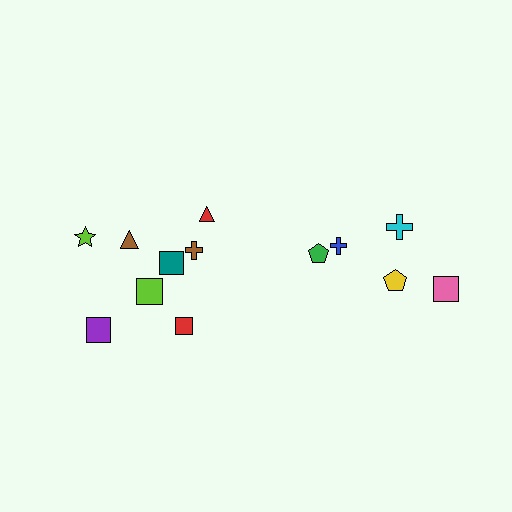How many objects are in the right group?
There are 5 objects.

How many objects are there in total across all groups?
There are 13 objects.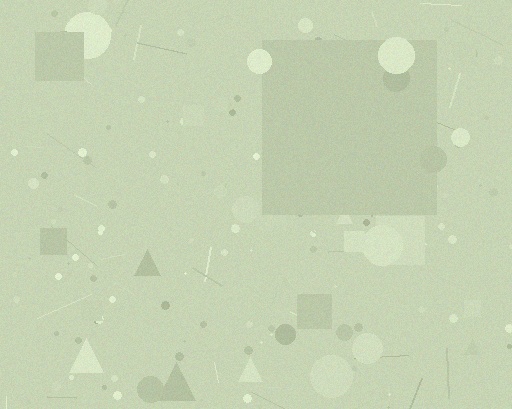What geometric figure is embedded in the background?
A square is embedded in the background.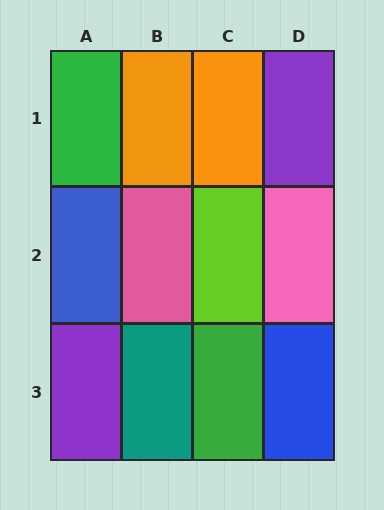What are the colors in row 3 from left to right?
Purple, teal, green, blue.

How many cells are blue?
2 cells are blue.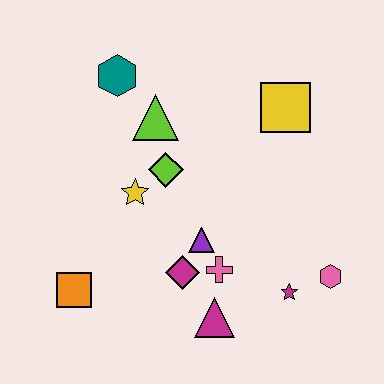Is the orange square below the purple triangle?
Yes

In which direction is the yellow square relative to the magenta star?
The yellow square is above the magenta star.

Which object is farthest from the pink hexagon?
The teal hexagon is farthest from the pink hexagon.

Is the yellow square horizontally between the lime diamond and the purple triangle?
No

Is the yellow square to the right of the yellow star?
Yes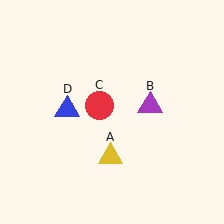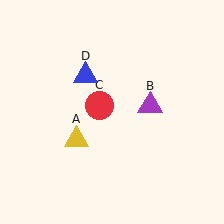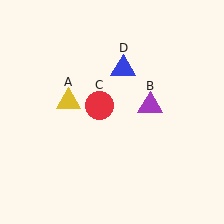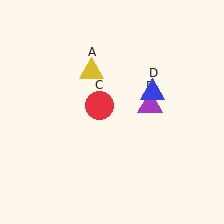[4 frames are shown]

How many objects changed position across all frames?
2 objects changed position: yellow triangle (object A), blue triangle (object D).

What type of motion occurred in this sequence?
The yellow triangle (object A), blue triangle (object D) rotated clockwise around the center of the scene.